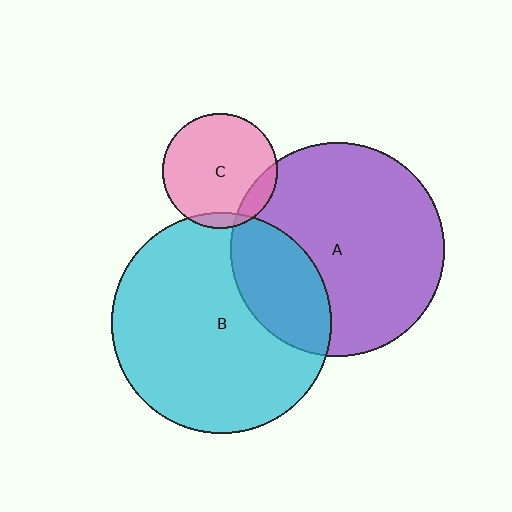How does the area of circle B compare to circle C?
Approximately 3.7 times.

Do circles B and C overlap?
Yes.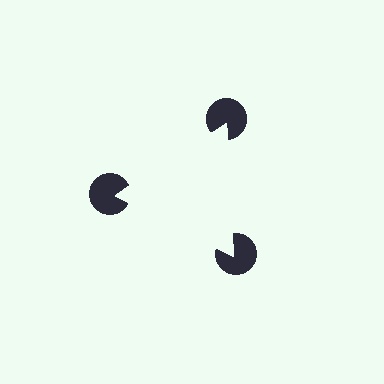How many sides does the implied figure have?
3 sides.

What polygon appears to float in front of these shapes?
An illusory triangle — its edges are inferred from the aligned wedge cuts in the pac-man discs, not physically drawn.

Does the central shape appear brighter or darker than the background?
It typically appears slightly brighter than the background, even though no actual brightness change is drawn.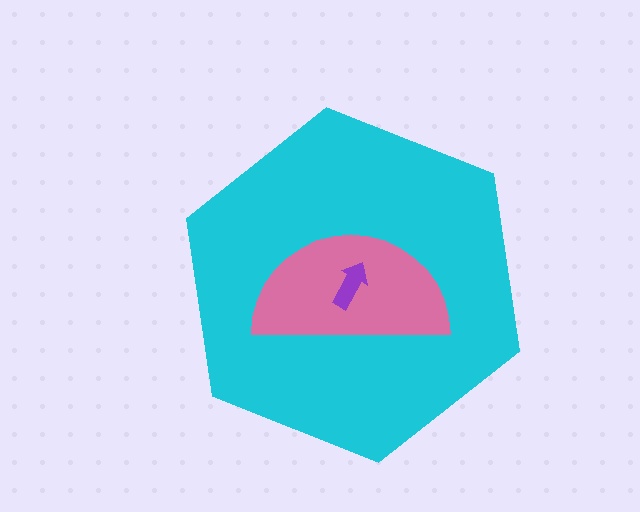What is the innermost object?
The purple arrow.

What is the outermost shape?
The cyan hexagon.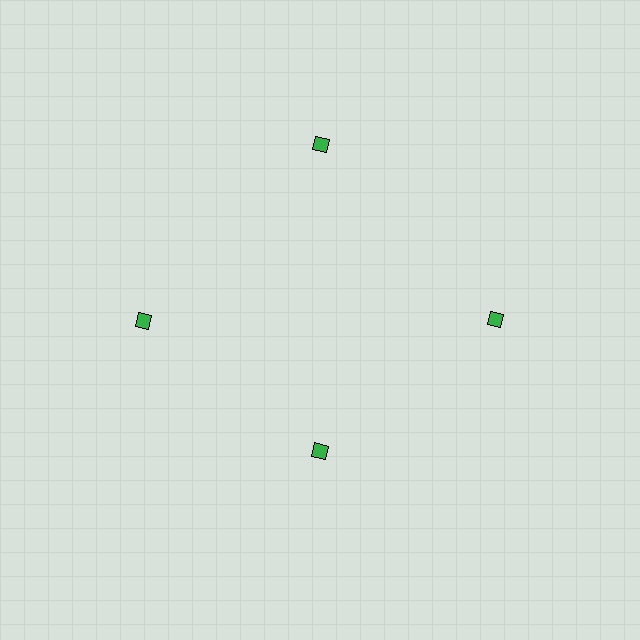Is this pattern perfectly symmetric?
No. The 4 green diamonds are arranged in a ring, but one element near the 6 o'clock position is pulled inward toward the center, breaking the 4-fold rotational symmetry.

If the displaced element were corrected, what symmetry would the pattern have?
It would have 4-fold rotational symmetry — the pattern would map onto itself every 90 degrees.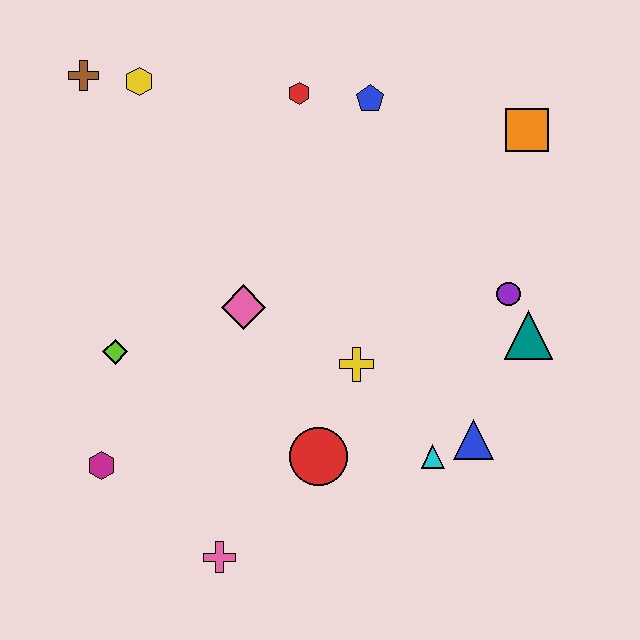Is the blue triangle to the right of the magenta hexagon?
Yes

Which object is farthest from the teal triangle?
The brown cross is farthest from the teal triangle.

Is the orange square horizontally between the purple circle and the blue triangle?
No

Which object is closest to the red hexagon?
The blue pentagon is closest to the red hexagon.